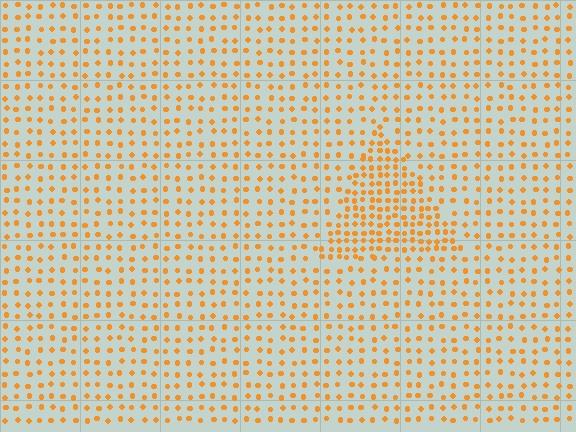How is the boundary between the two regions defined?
The boundary is defined by a change in element density (approximately 2.0x ratio). All elements are the same color, size, and shape.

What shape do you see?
I see a triangle.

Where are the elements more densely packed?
The elements are more densely packed inside the triangle boundary.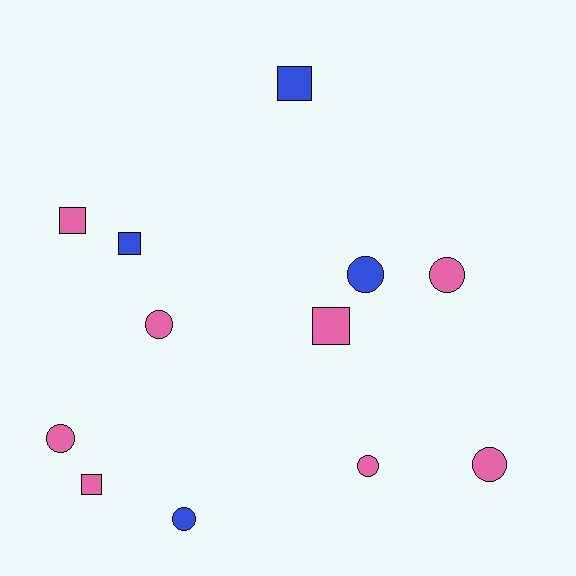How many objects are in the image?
There are 12 objects.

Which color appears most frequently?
Pink, with 8 objects.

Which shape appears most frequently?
Circle, with 7 objects.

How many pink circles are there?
There are 5 pink circles.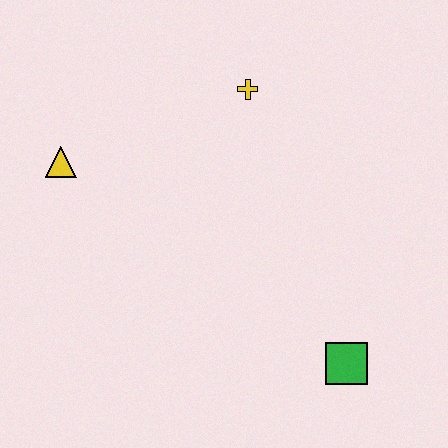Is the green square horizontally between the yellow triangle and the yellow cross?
No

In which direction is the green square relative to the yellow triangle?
The green square is to the right of the yellow triangle.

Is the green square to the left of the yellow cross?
No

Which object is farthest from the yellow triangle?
The green square is farthest from the yellow triangle.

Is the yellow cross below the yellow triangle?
No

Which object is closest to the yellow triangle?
The yellow cross is closest to the yellow triangle.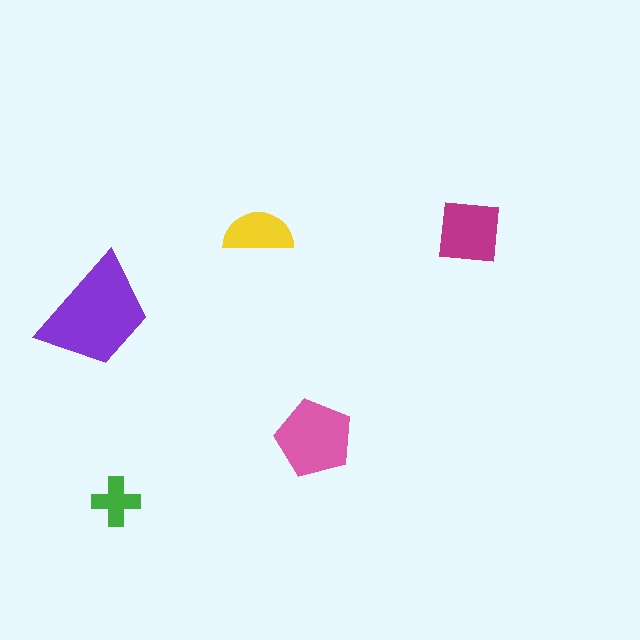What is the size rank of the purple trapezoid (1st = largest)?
1st.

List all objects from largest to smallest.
The purple trapezoid, the pink pentagon, the magenta square, the yellow semicircle, the green cross.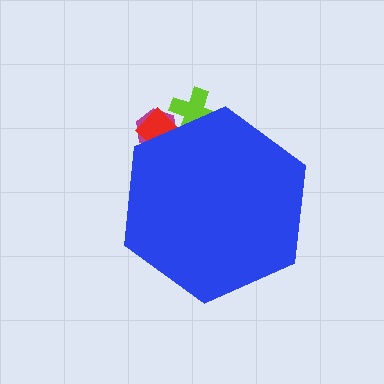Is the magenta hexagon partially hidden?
Yes, the magenta hexagon is partially hidden behind the blue hexagon.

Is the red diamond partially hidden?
Yes, the red diamond is partially hidden behind the blue hexagon.